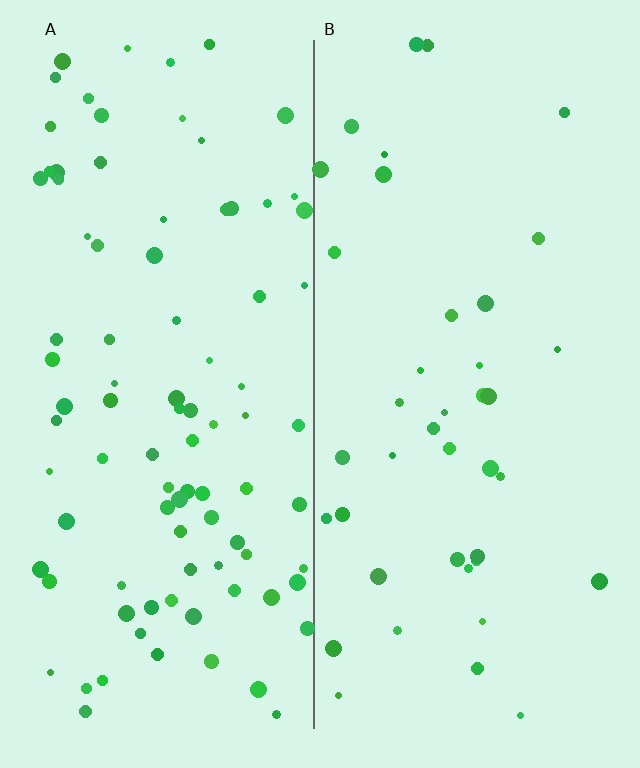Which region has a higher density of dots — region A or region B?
A (the left).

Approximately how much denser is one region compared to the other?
Approximately 2.3× — region A over region B.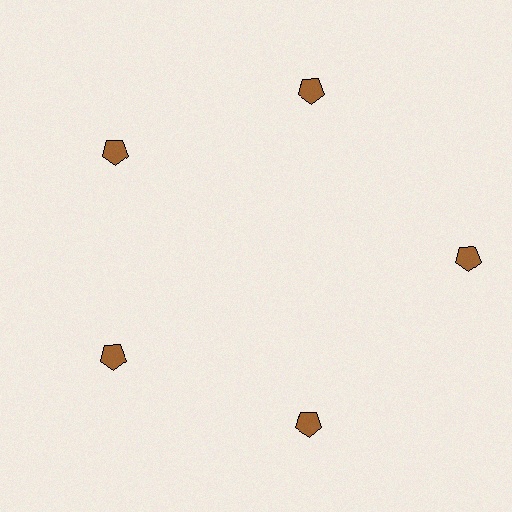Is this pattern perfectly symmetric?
No. The 5 brown pentagons are arranged in a ring, but one element near the 3 o'clock position is pushed outward from the center, breaking the 5-fold rotational symmetry.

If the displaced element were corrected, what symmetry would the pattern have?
It would have 5-fold rotational symmetry — the pattern would map onto itself every 72 degrees.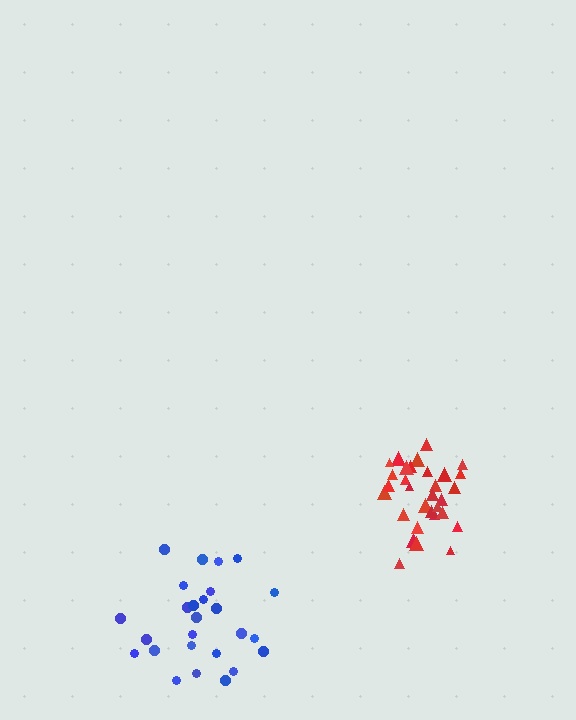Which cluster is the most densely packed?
Red.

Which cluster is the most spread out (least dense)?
Blue.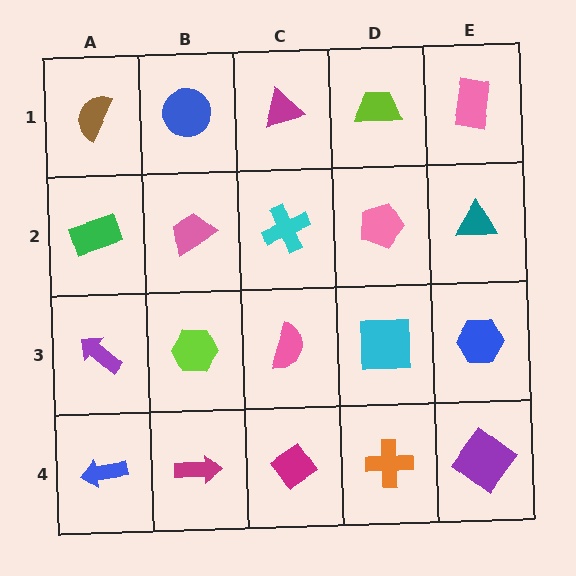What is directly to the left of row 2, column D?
A cyan cross.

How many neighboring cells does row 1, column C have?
3.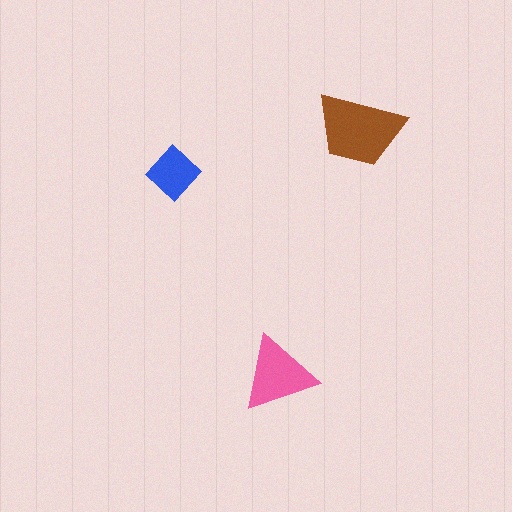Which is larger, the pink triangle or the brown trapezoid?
The brown trapezoid.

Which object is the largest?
The brown trapezoid.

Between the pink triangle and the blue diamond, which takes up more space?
The pink triangle.